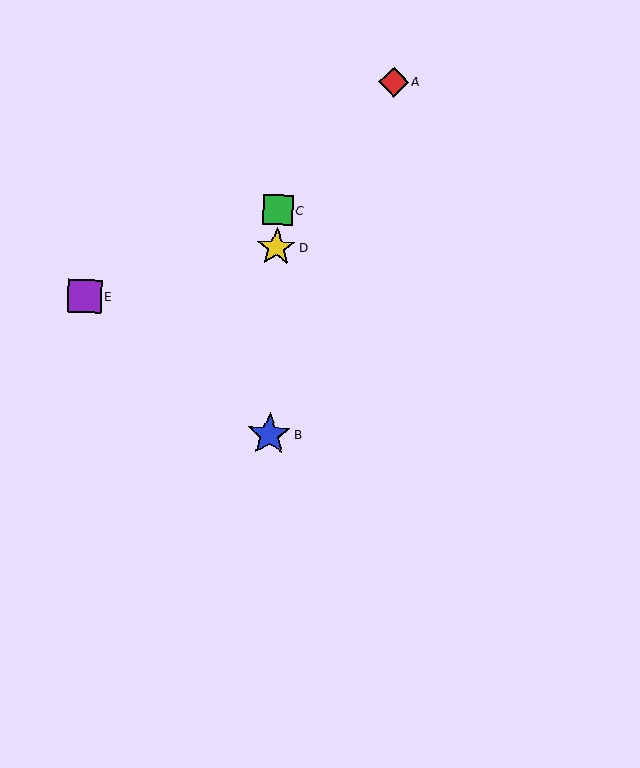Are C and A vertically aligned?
No, C is at x≈278 and A is at x≈394.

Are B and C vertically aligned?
Yes, both are at x≈269.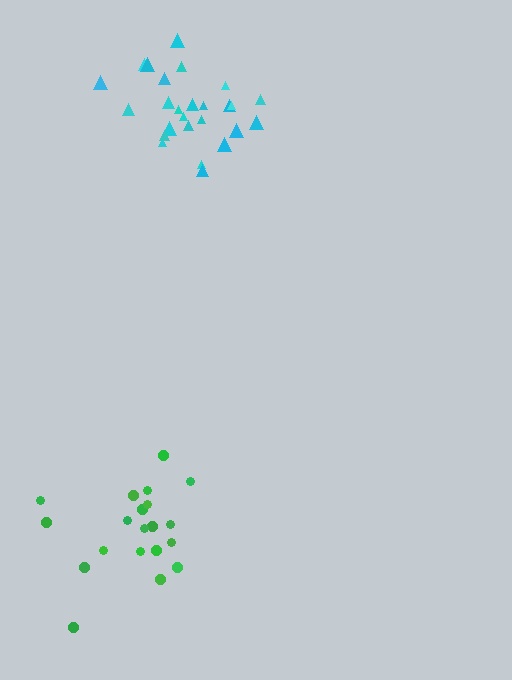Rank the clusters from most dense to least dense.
cyan, green.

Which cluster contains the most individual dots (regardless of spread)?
Cyan (26).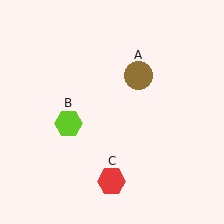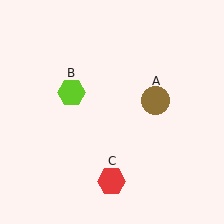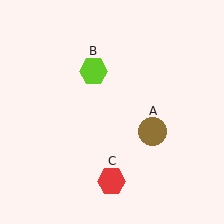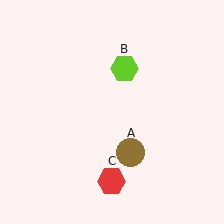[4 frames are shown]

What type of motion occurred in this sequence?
The brown circle (object A), lime hexagon (object B) rotated clockwise around the center of the scene.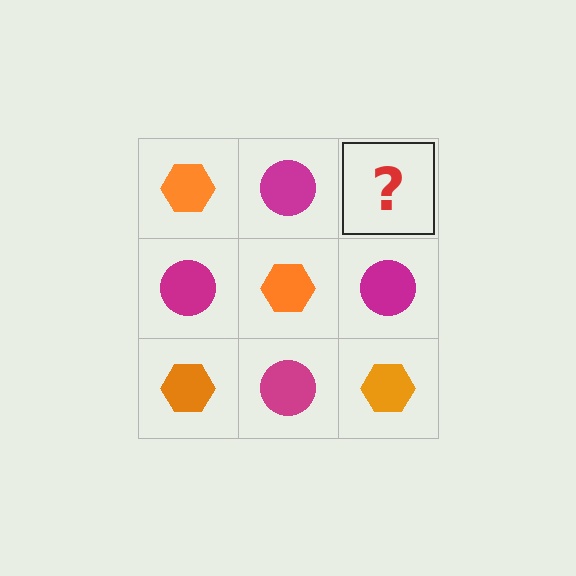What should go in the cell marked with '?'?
The missing cell should contain an orange hexagon.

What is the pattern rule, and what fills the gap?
The rule is that it alternates orange hexagon and magenta circle in a checkerboard pattern. The gap should be filled with an orange hexagon.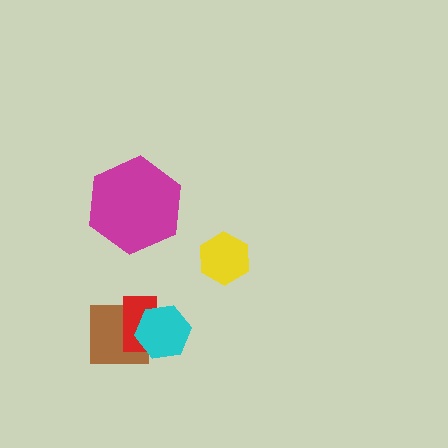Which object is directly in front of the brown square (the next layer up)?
The red rectangle is directly in front of the brown square.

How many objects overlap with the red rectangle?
2 objects overlap with the red rectangle.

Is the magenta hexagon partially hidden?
No, no other shape covers it.